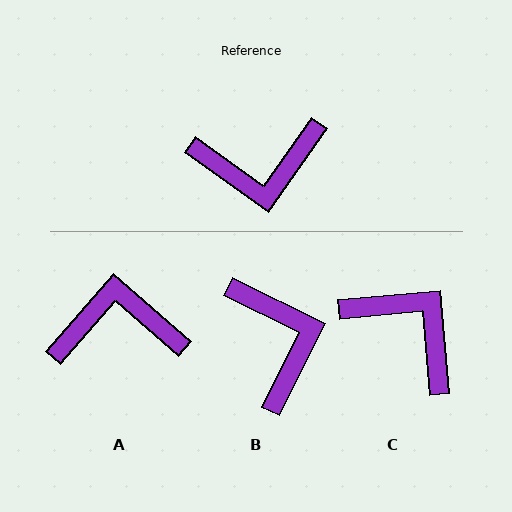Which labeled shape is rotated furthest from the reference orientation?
A, about 174 degrees away.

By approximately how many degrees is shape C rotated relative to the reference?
Approximately 130 degrees counter-clockwise.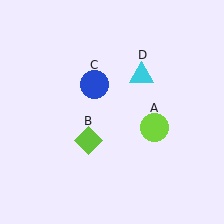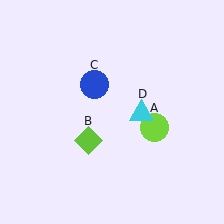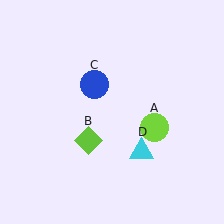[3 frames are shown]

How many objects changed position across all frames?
1 object changed position: cyan triangle (object D).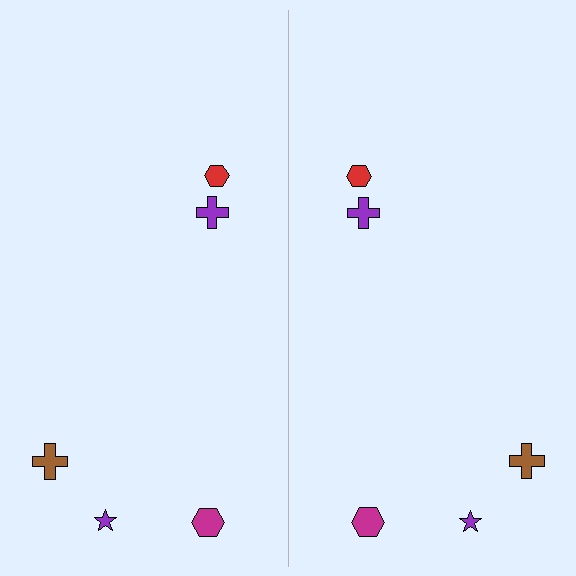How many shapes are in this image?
There are 10 shapes in this image.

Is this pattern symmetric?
Yes, this pattern has bilateral (reflection) symmetry.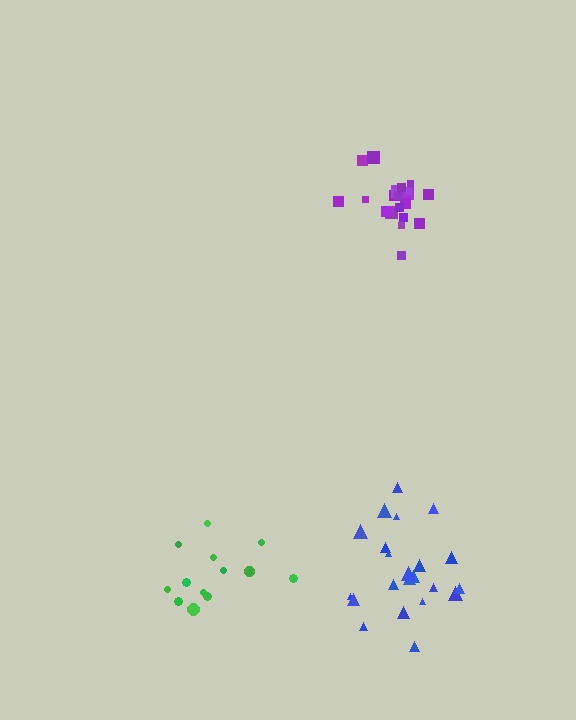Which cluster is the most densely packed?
Purple.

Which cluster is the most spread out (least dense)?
Blue.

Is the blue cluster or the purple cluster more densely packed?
Purple.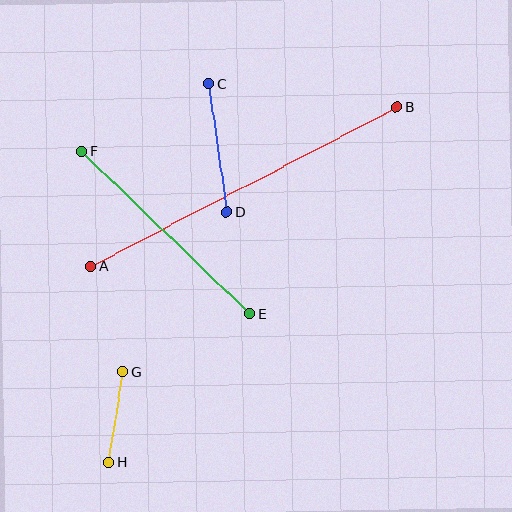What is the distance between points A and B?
The distance is approximately 345 pixels.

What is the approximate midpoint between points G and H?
The midpoint is at approximately (116, 417) pixels.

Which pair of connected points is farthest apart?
Points A and B are farthest apart.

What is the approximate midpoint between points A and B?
The midpoint is at approximately (244, 187) pixels.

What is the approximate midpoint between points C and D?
The midpoint is at approximately (218, 148) pixels.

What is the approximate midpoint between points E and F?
The midpoint is at approximately (166, 233) pixels.